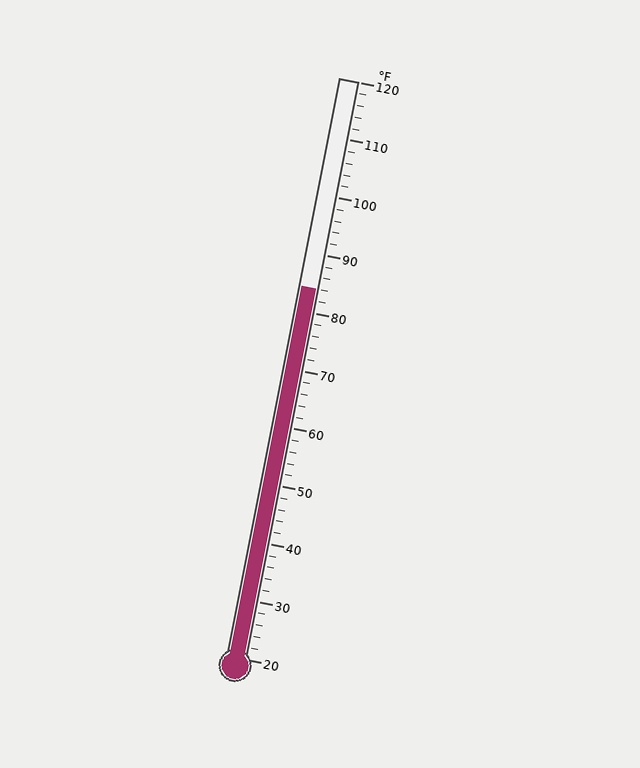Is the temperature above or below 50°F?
The temperature is above 50°F.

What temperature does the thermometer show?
The thermometer shows approximately 84°F.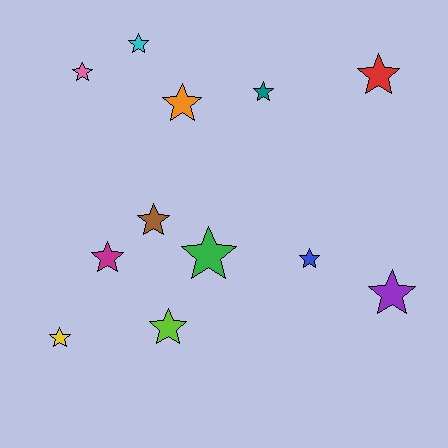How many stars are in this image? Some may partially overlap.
There are 12 stars.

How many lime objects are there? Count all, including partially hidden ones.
There is 1 lime object.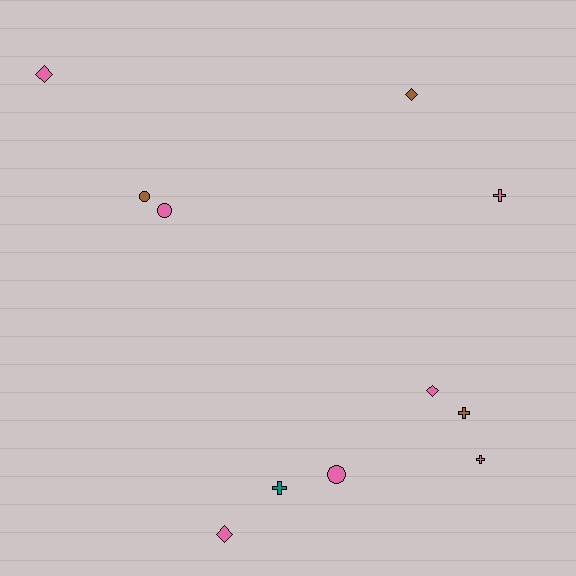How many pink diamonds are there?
There are 3 pink diamonds.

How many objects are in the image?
There are 11 objects.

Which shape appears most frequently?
Diamond, with 4 objects.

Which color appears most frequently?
Pink, with 7 objects.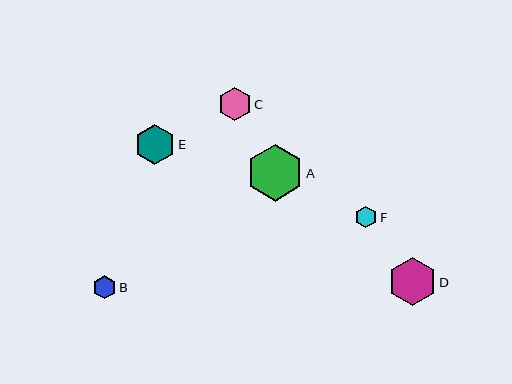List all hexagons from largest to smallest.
From largest to smallest: A, D, E, C, B, F.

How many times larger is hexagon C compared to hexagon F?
Hexagon C is approximately 1.5 times the size of hexagon F.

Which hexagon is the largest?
Hexagon A is the largest with a size of approximately 56 pixels.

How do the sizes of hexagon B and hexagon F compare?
Hexagon B and hexagon F are approximately the same size.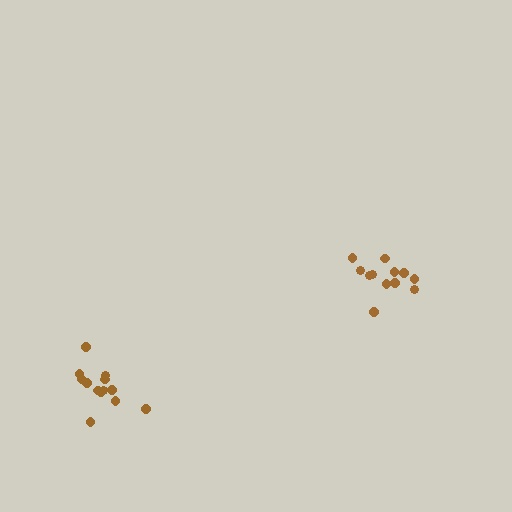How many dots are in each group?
Group 1: 12 dots, Group 2: 13 dots (25 total).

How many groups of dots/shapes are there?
There are 2 groups.